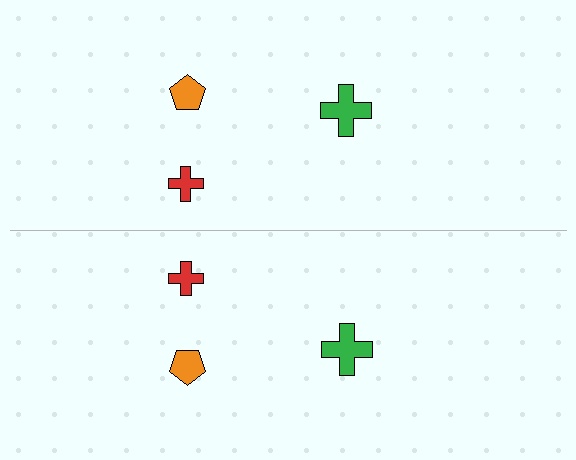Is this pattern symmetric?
Yes, this pattern has bilateral (reflection) symmetry.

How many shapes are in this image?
There are 6 shapes in this image.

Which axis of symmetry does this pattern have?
The pattern has a horizontal axis of symmetry running through the center of the image.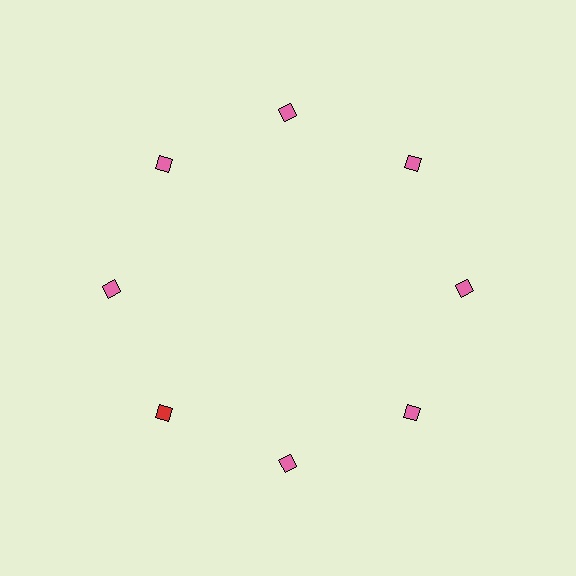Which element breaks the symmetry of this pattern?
The red diamond at roughly the 8 o'clock position breaks the symmetry. All other shapes are pink diamonds.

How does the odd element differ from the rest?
It has a different color: red instead of pink.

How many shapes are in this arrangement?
There are 8 shapes arranged in a ring pattern.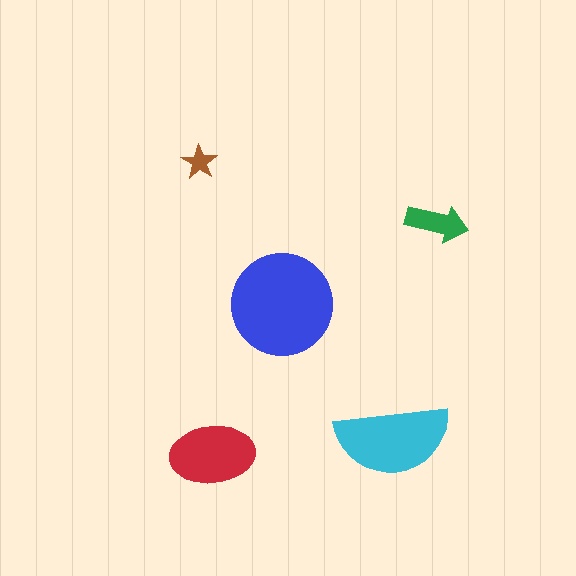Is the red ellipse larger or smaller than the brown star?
Larger.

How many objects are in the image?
There are 5 objects in the image.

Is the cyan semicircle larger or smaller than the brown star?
Larger.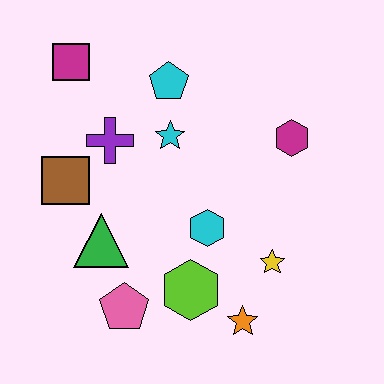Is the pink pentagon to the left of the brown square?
No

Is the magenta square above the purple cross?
Yes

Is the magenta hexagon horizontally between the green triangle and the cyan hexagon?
No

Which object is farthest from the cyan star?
The orange star is farthest from the cyan star.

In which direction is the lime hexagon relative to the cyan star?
The lime hexagon is below the cyan star.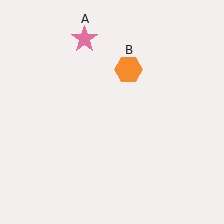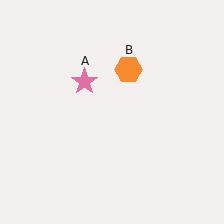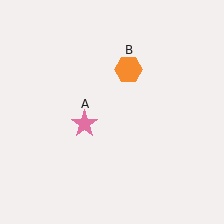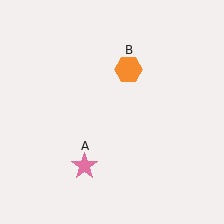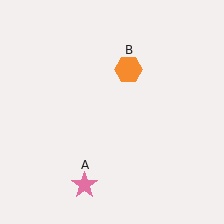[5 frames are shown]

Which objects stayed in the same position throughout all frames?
Orange hexagon (object B) remained stationary.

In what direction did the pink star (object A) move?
The pink star (object A) moved down.